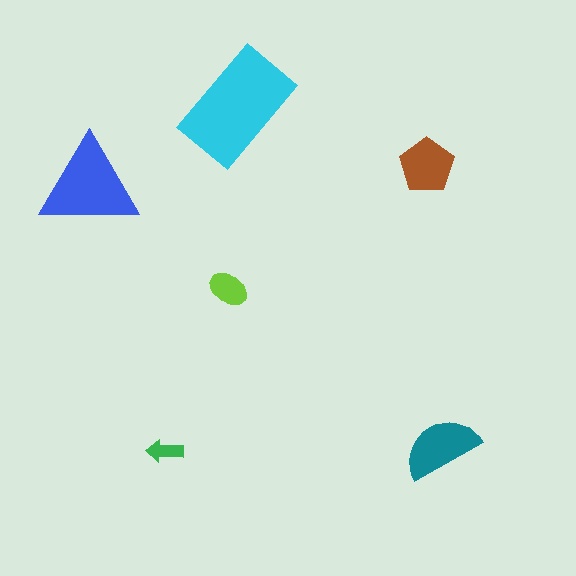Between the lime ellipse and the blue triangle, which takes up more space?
The blue triangle.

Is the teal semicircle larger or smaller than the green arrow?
Larger.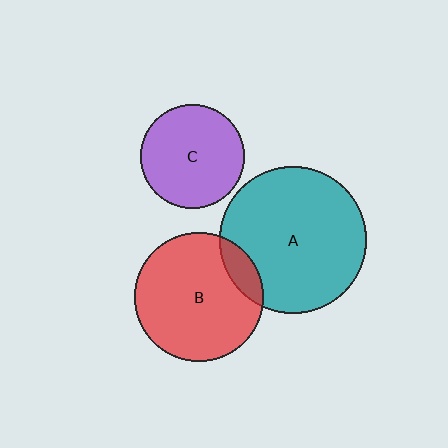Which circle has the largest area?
Circle A (teal).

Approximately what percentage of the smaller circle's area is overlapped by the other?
Approximately 15%.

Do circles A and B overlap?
Yes.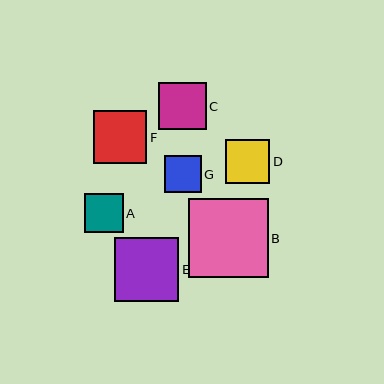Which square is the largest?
Square B is the largest with a size of approximately 79 pixels.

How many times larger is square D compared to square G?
Square D is approximately 1.2 times the size of square G.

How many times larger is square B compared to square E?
Square B is approximately 1.2 times the size of square E.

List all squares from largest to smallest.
From largest to smallest: B, E, F, C, D, A, G.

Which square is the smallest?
Square G is the smallest with a size of approximately 37 pixels.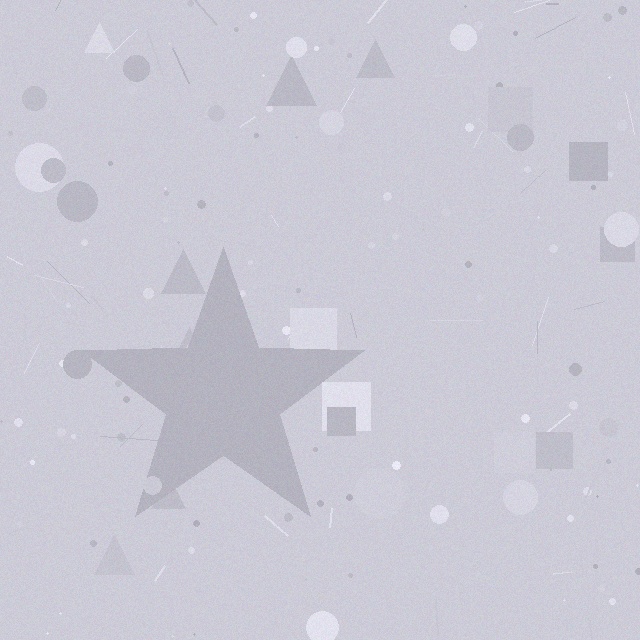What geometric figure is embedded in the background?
A star is embedded in the background.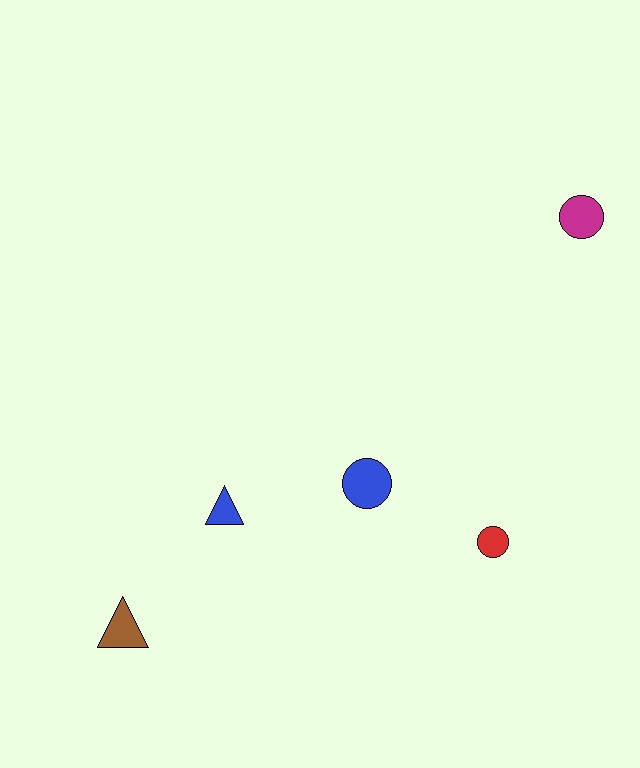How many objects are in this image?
There are 5 objects.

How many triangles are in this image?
There are 2 triangles.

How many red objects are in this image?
There is 1 red object.